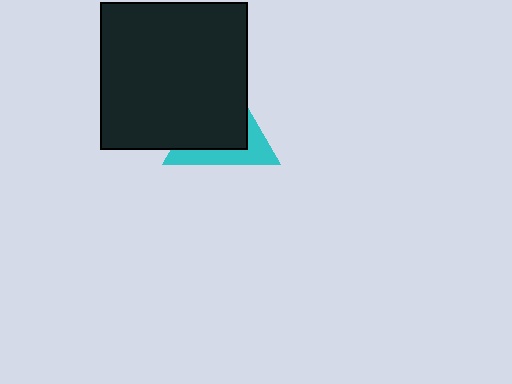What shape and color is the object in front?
The object in front is a black square.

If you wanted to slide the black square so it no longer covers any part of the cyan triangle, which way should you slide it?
Slide it toward the upper-left — that is the most direct way to separate the two shapes.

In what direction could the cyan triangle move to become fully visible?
The cyan triangle could move toward the lower-right. That would shift it out from behind the black square entirely.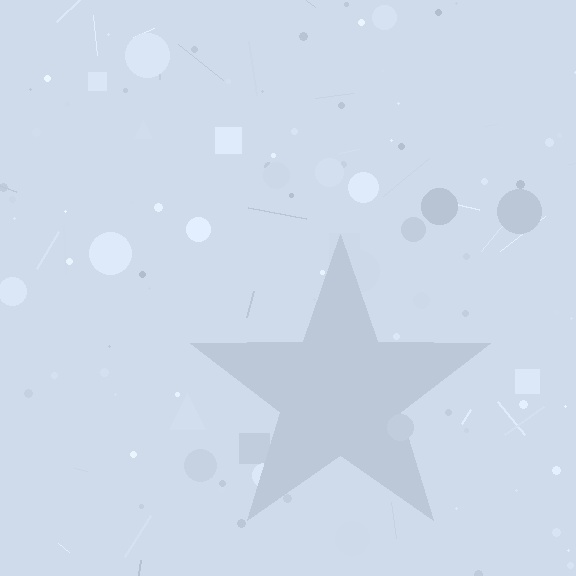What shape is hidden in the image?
A star is hidden in the image.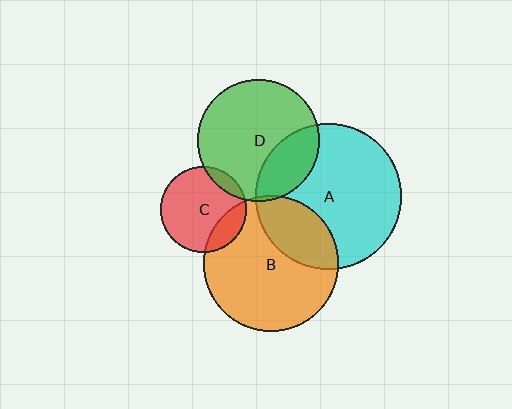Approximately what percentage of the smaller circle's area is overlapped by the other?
Approximately 25%.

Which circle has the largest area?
Circle A (cyan).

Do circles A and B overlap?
Yes.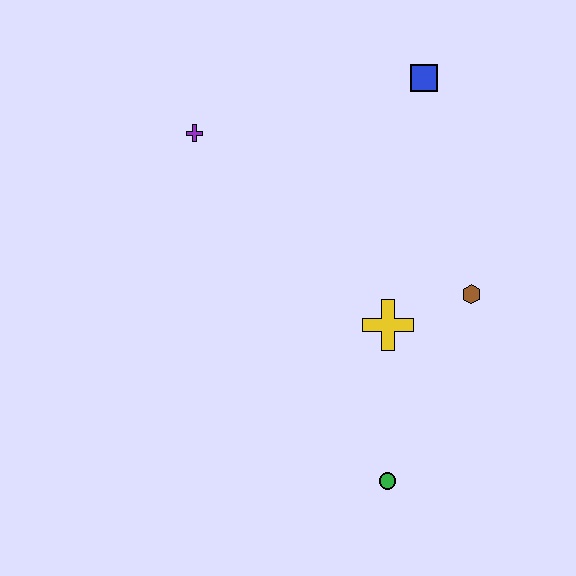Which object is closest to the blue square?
The brown hexagon is closest to the blue square.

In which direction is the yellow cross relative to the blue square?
The yellow cross is below the blue square.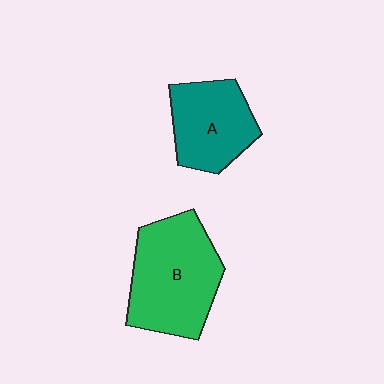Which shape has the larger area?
Shape B (green).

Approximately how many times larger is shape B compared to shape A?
Approximately 1.4 times.